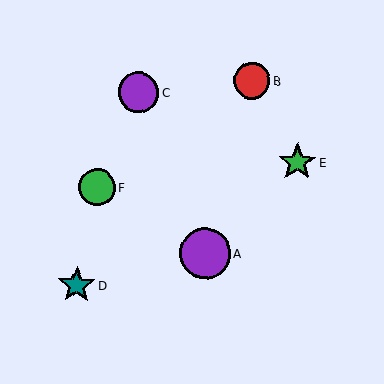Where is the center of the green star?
The center of the green star is at (297, 162).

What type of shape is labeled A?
Shape A is a purple circle.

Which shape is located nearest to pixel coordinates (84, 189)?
The green circle (labeled F) at (97, 187) is nearest to that location.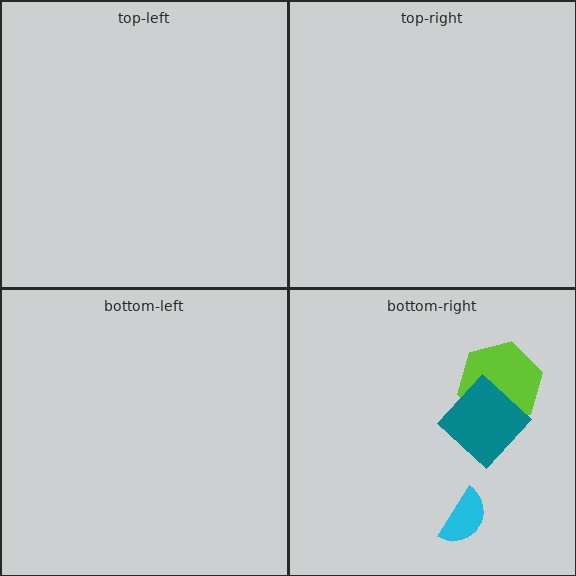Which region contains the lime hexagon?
The bottom-right region.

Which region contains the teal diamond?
The bottom-right region.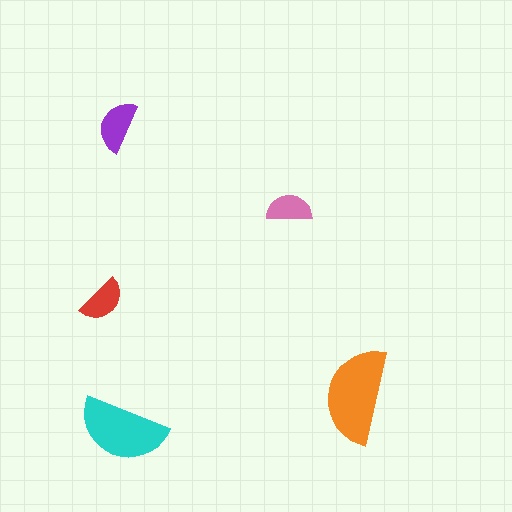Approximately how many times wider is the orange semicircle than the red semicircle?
About 2 times wider.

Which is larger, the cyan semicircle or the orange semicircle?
The orange one.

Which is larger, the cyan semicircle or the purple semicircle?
The cyan one.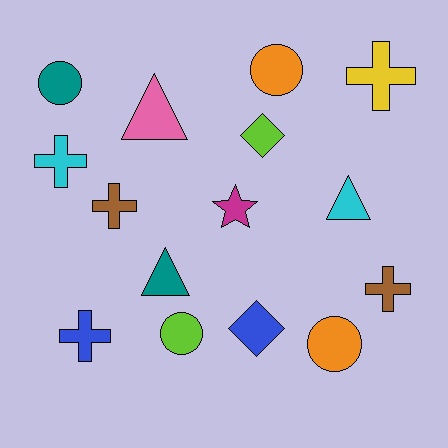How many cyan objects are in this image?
There are 2 cyan objects.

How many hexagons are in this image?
There are no hexagons.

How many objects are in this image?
There are 15 objects.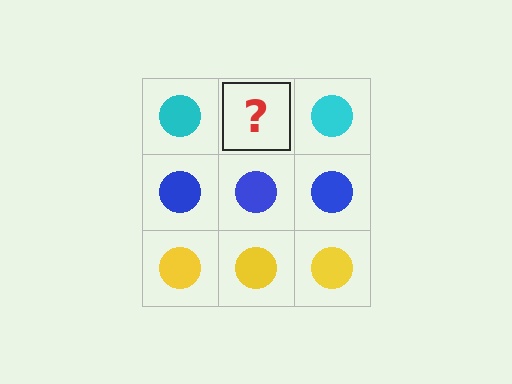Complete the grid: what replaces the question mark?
The question mark should be replaced with a cyan circle.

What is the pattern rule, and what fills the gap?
The rule is that each row has a consistent color. The gap should be filled with a cyan circle.